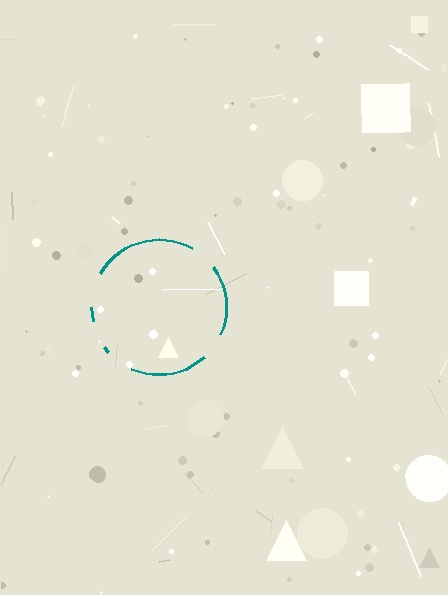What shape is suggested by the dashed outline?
The dashed outline suggests a circle.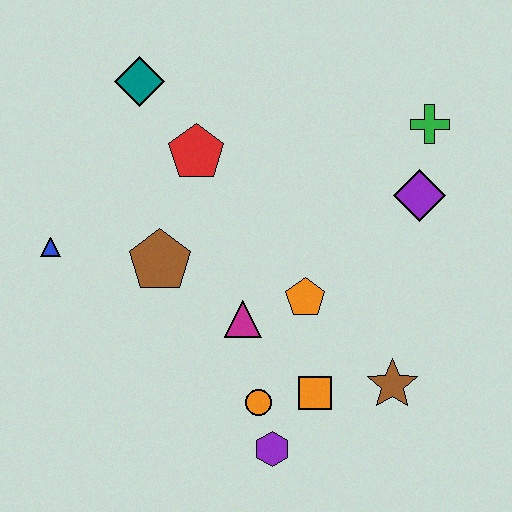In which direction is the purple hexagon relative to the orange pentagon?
The purple hexagon is below the orange pentagon.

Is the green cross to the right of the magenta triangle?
Yes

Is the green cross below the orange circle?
No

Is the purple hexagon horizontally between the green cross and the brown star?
No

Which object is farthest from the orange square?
The teal diamond is farthest from the orange square.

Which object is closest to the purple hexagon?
The orange circle is closest to the purple hexagon.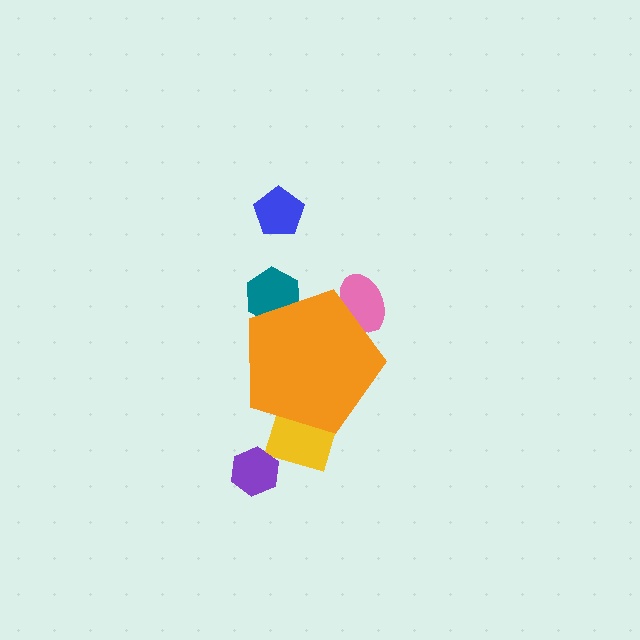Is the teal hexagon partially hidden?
Yes, the teal hexagon is partially hidden behind the orange pentagon.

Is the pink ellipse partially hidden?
Yes, the pink ellipse is partially hidden behind the orange pentagon.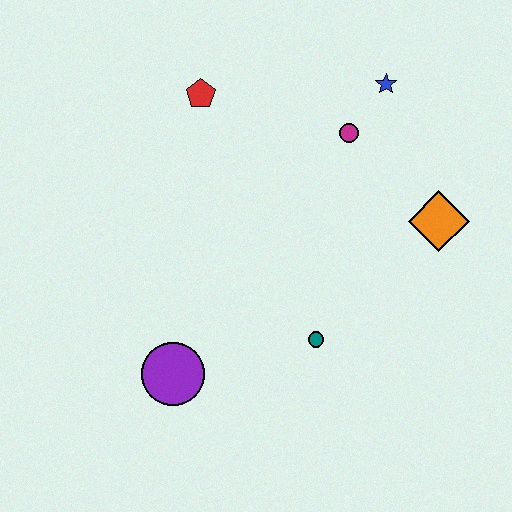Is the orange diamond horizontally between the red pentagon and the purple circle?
No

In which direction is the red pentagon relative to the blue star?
The red pentagon is to the left of the blue star.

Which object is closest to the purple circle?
The teal circle is closest to the purple circle.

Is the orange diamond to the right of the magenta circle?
Yes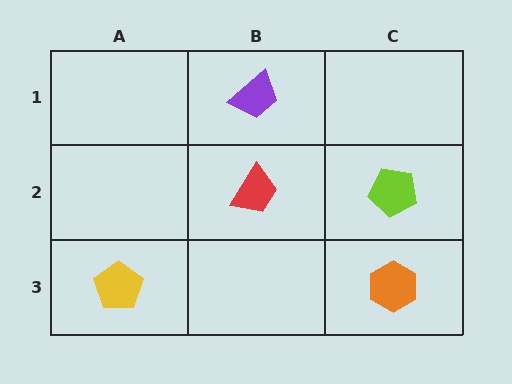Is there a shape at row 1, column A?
No, that cell is empty.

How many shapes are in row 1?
1 shape.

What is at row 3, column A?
A yellow pentagon.